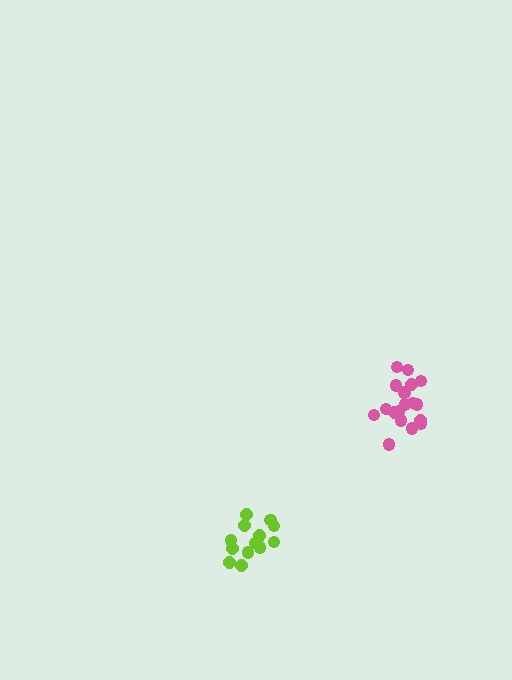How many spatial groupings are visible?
There are 2 spatial groupings.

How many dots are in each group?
Group 1: 19 dots, Group 2: 15 dots (34 total).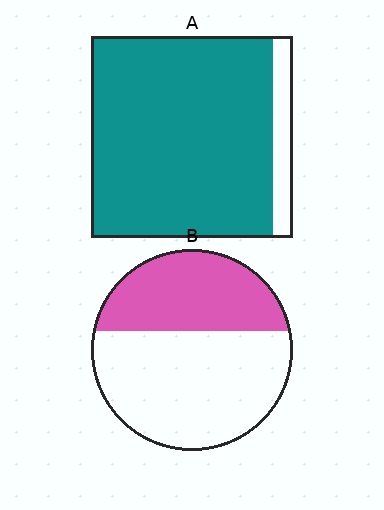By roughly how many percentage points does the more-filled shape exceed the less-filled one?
By roughly 50 percentage points (A over B).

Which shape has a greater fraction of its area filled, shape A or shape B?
Shape A.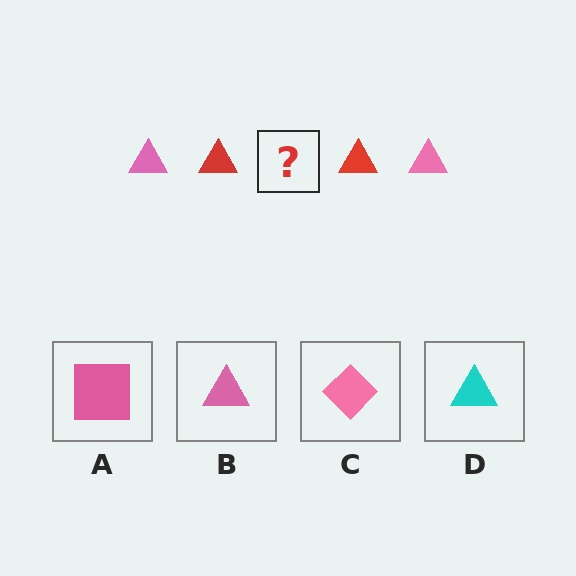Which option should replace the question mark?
Option B.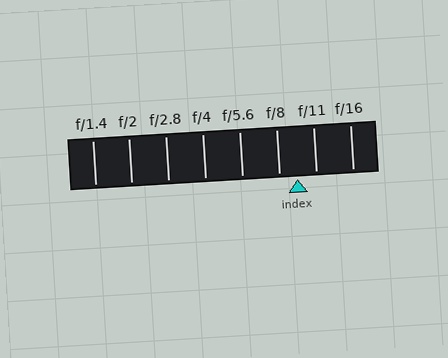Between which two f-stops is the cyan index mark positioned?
The index mark is between f/8 and f/11.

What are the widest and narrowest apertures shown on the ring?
The widest aperture shown is f/1.4 and the narrowest is f/16.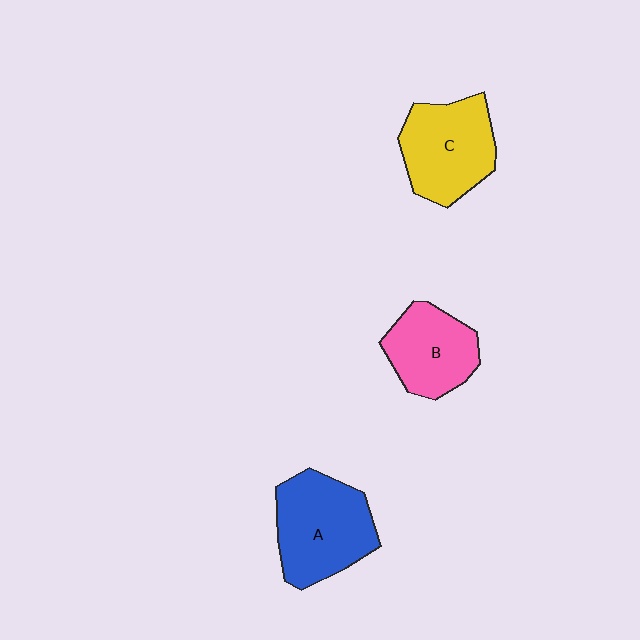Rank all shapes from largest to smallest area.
From largest to smallest: A (blue), C (yellow), B (pink).